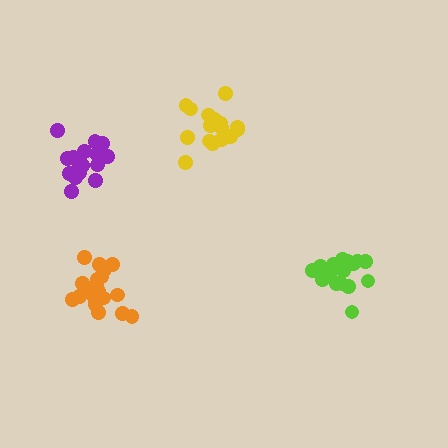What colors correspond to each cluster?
The clusters are colored: lime, orange, purple, yellow.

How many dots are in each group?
Group 1: 18 dots, Group 2: 19 dots, Group 3: 18 dots, Group 4: 17 dots (72 total).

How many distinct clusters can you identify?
There are 4 distinct clusters.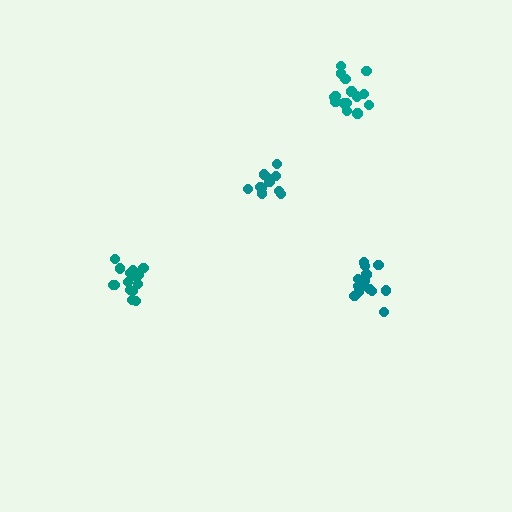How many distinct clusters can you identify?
There are 4 distinct clusters.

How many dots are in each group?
Group 1: 11 dots, Group 2: 14 dots, Group 3: 15 dots, Group 4: 16 dots (56 total).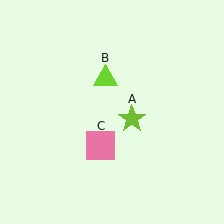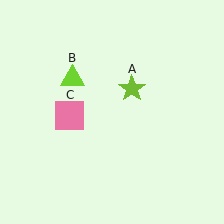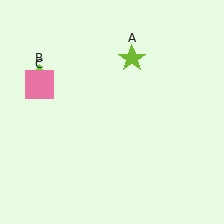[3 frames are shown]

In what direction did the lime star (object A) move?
The lime star (object A) moved up.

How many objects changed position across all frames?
3 objects changed position: lime star (object A), lime triangle (object B), pink square (object C).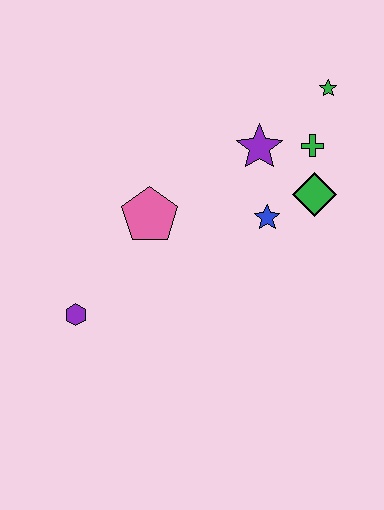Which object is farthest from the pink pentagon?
The green star is farthest from the pink pentagon.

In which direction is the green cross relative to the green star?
The green cross is below the green star.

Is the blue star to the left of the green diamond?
Yes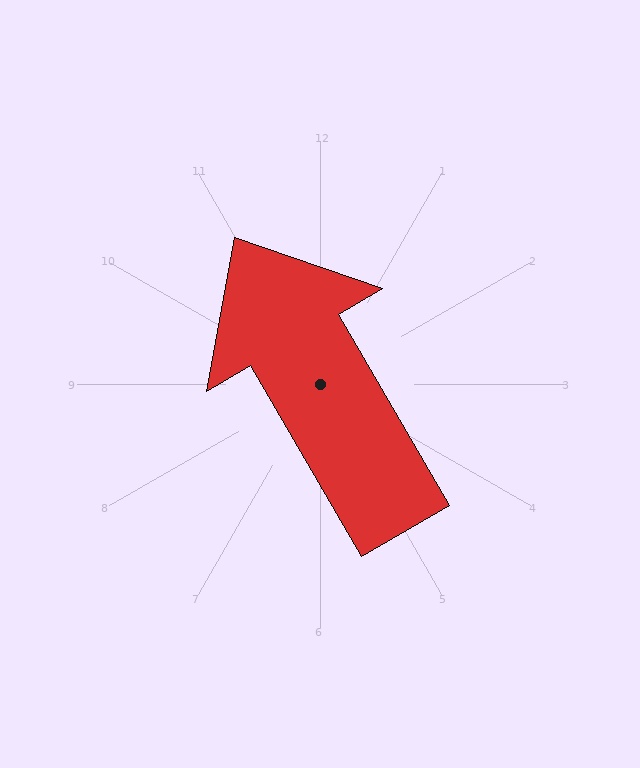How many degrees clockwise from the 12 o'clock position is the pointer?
Approximately 330 degrees.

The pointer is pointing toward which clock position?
Roughly 11 o'clock.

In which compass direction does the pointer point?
Northwest.